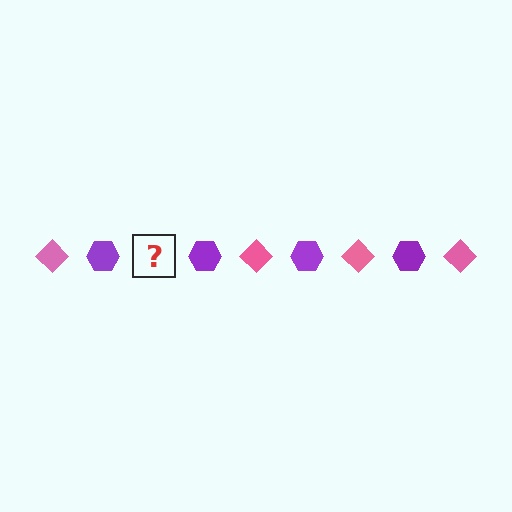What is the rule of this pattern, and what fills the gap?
The rule is that the pattern alternates between pink diamond and purple hexagon. The gap should be filled with a pink diamond.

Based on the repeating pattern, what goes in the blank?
The blank should be a pink diamond.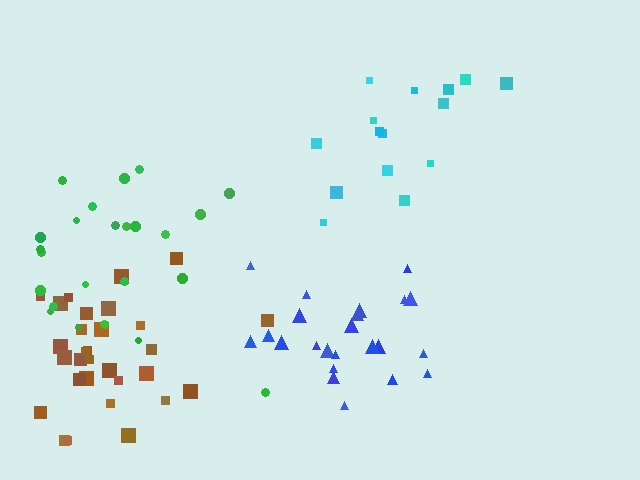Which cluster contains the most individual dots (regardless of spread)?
Brown (31).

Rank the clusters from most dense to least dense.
brown, blue, green, cyan.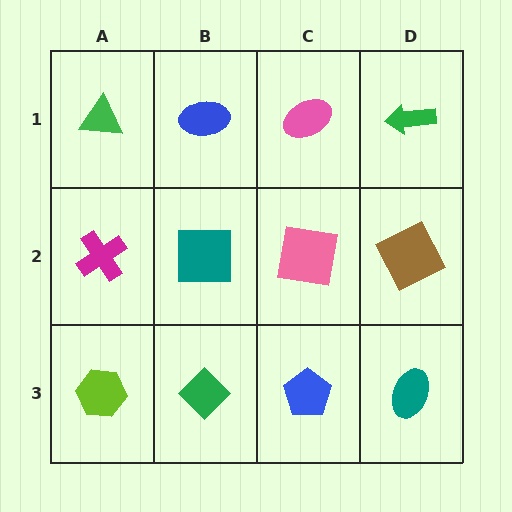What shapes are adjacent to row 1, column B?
A teal square (row 2, column B), a green triangle (row 1, column A), a pink ellipse (row 1, column C).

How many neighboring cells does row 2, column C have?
4.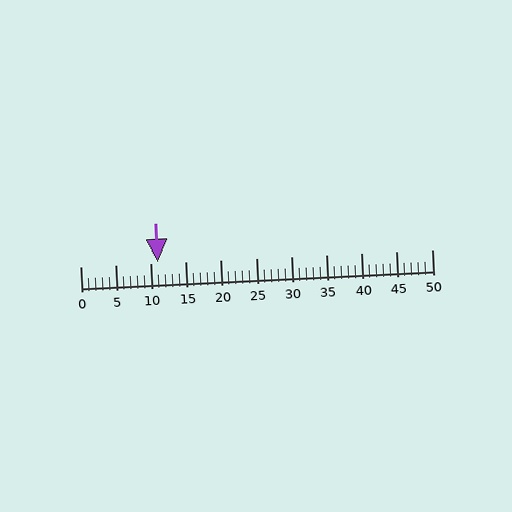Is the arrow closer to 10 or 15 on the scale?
The arrow is closer to 10.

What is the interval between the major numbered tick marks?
The major tick marks are spaced 5 units apart.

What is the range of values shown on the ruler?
The ruler shows values from 0 to 50.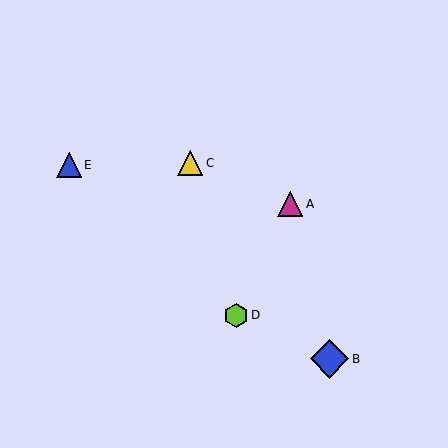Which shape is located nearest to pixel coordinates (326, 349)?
The blue diamond (labeled B) at (330, 359) is nearest to that location.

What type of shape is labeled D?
Shape D is a lime hexagon.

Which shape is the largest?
The blue diamond (labeled B) is the largest.